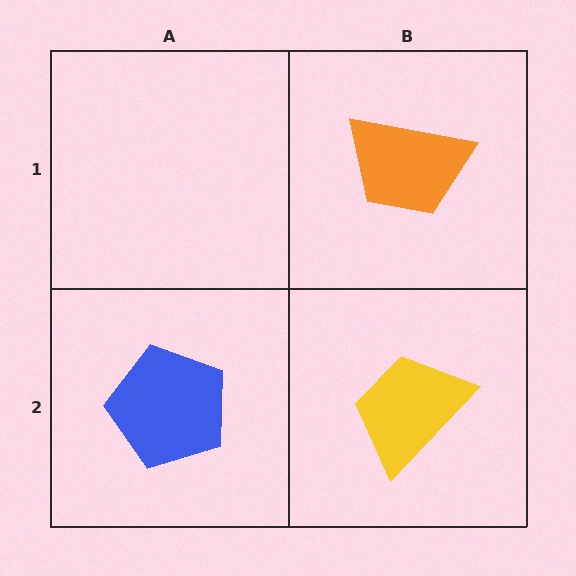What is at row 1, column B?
An orange trapezoid.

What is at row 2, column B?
A yellow trapezoid.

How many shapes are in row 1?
1 shape.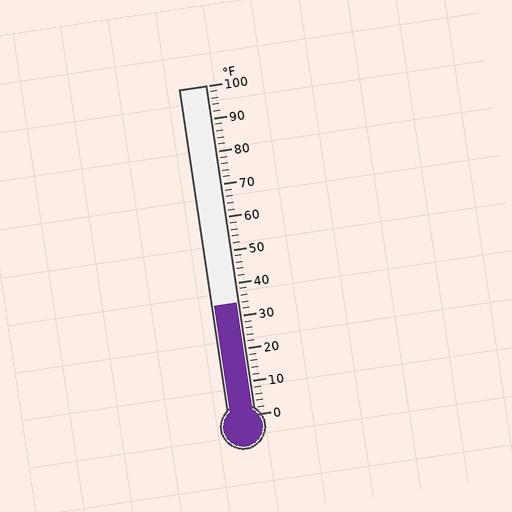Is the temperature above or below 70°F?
The temperature is below 70°F.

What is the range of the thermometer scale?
The thermometer scale ranges from 0°F to 100°F.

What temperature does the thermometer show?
The thermometer shows approximately 34°F.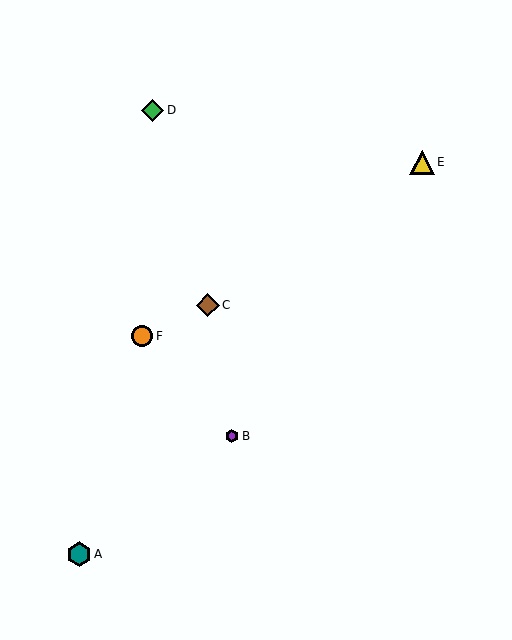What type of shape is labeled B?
Shape B is a purple hexagon.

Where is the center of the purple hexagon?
The center of the purple hexagon is at (232, 436).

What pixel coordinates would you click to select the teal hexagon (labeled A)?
Click at (79, 554) to select the teal hexagon A.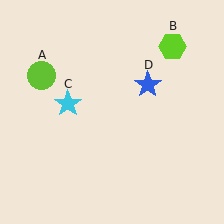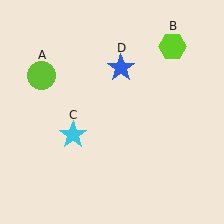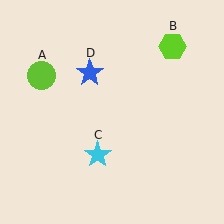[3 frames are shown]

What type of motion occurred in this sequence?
The cyan star (object C), blue star (object D) rotated counterclockwise around the center of the scene.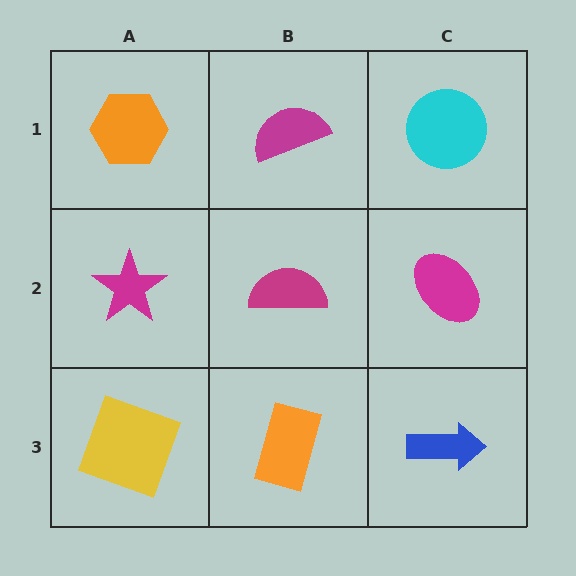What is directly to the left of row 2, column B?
A magenta star.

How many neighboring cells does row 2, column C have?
3.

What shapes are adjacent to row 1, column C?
A magenta ellipse (row 2, column C), a magenta semicircle (row 1, column B).